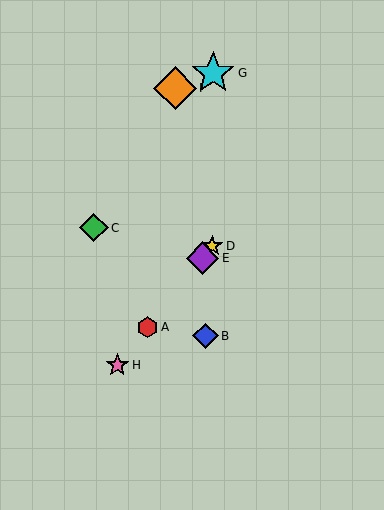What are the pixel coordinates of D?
Object D is at (212, 246).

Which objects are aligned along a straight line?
Objects A, D, E, H are aligned along a straight line.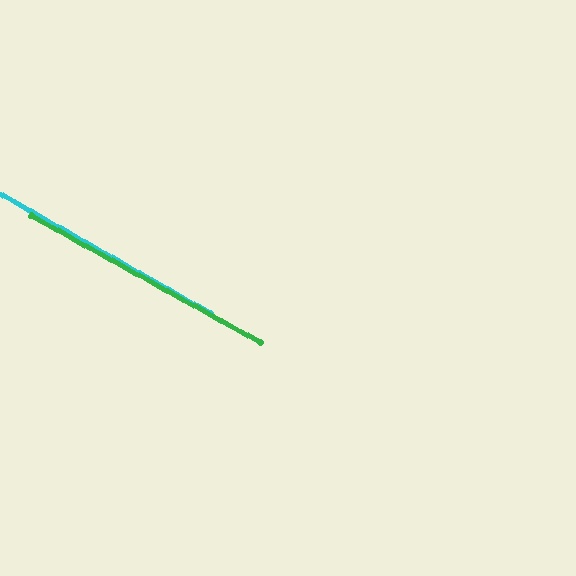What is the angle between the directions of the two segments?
Approximately 0 degrees.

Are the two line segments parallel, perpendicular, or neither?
Parallel — their directions differ by only 0.4°.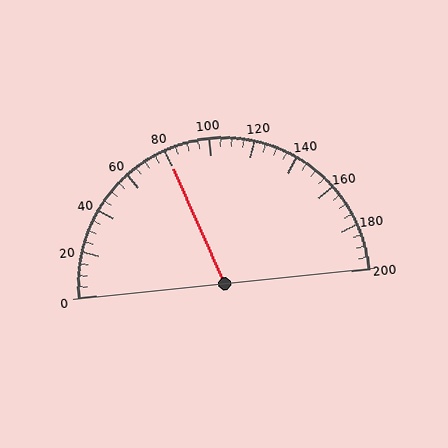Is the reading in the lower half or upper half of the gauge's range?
The reading is in the lower half of the range (0 to 200).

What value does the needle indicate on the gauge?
The needle indicates approximately 80.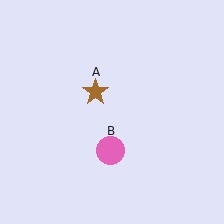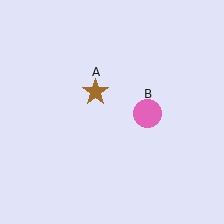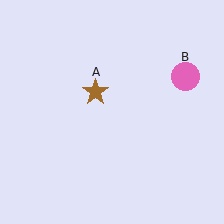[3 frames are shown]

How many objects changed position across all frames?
1 object changed position: pink circle (object B).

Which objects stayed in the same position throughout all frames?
Brown star (object A) remained stationary.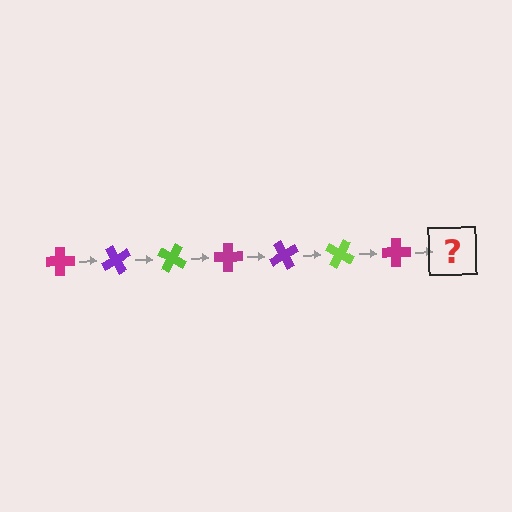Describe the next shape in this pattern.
It should be a purple cross, rotated 420 degrees from the start.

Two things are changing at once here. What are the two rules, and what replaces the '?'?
The two rules are that it rotates 60 degrees each step and the color cycles through magenta, purple, and lime. The '?' should be a purple cross, rotated 420 degrees from the start.